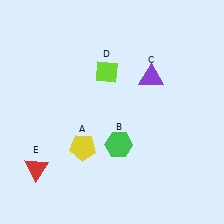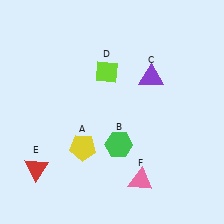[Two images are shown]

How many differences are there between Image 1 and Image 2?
There is 1 difference between the two images.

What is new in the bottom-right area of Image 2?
A pink triangle (F) was added in the bottom-right area of Image 2.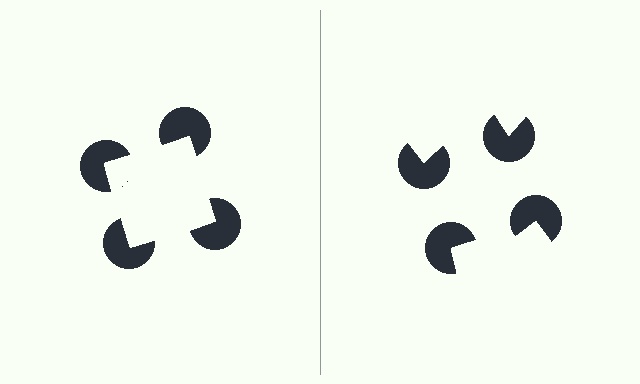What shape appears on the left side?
An illusory square.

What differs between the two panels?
The pac-man discs are positioned identically on both sides; only the wedge orientations differ. On the left they align to a square; on the right they are misaligned.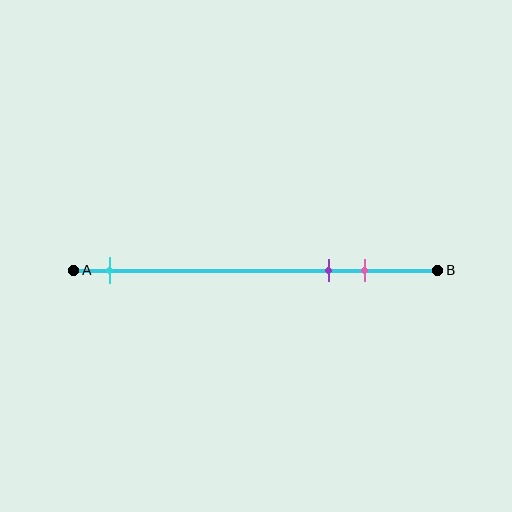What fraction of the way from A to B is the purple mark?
The purple mark is approximately 70% (0.7) of the way from A to B.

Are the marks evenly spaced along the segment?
No, the marks are not evenly spaced.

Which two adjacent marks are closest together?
The purple and pink marks are the closest adjacent pair.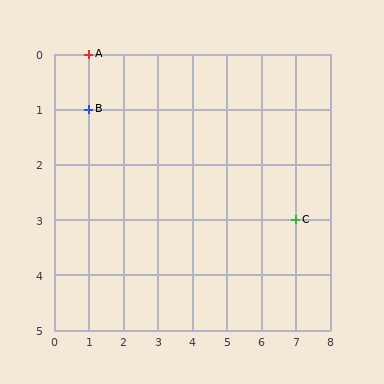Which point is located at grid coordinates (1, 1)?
Point B is at (1, 1).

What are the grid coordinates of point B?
Point B is at grid coordinates (1, 1).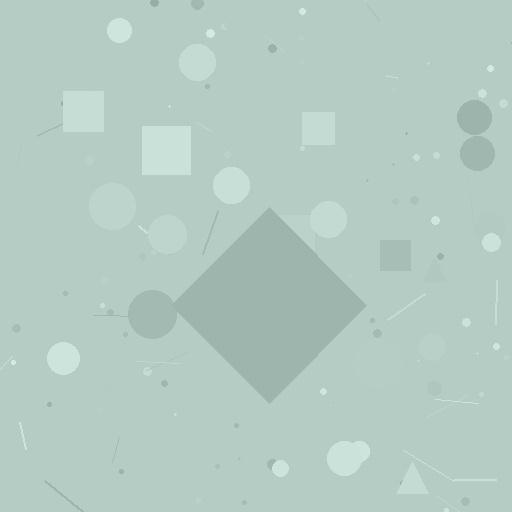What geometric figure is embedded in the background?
A diamond is embedded in the background.